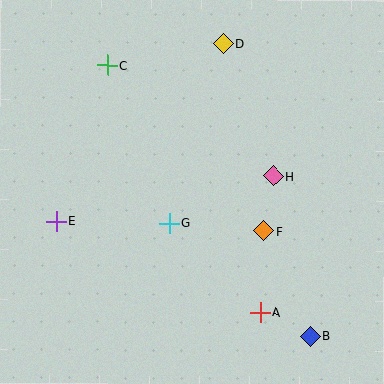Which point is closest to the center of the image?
Point G at (169, 223) is closest to the center.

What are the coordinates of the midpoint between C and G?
The midpoint between C and G is at (138, 144).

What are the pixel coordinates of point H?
Point H is at (273, 176).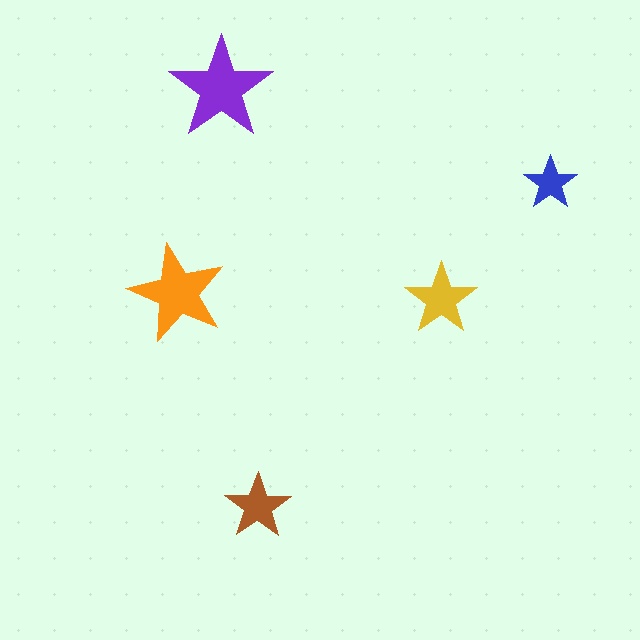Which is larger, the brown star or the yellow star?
The yellow one.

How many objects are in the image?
There are 5 objects in the image.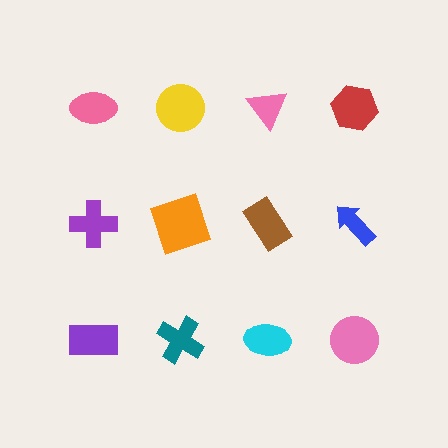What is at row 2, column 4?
A blue arrow.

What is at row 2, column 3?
A brown rectangle.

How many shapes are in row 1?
4 shapes.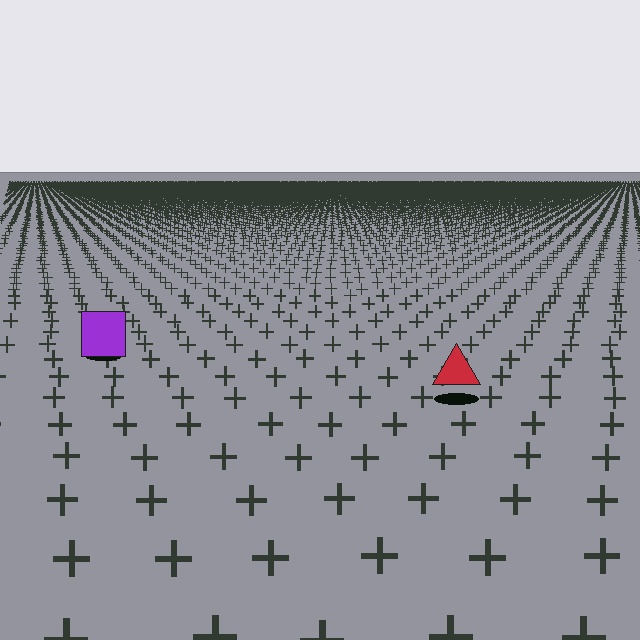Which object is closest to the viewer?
The red triangle is closest. The texture marks near it are larger and more spread out.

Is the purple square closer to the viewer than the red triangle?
No. The red triangle is closer — you can tell from the texture gradient: the ground texture is coarser near it.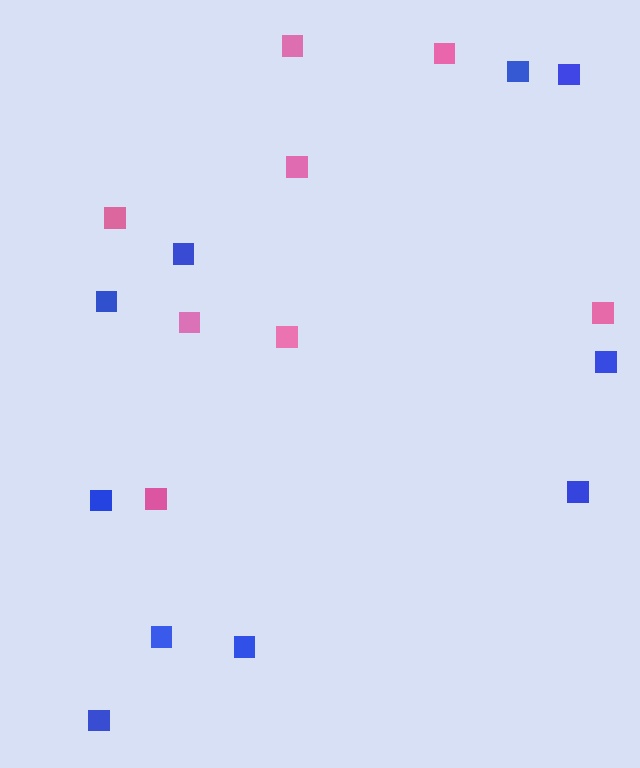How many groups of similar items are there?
There are 2 groups: one group of pink squares (8) and one group of blue squares (10).